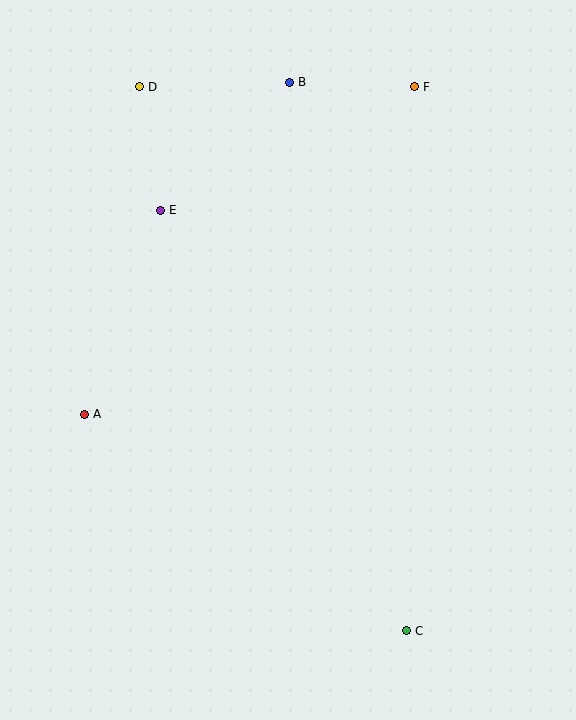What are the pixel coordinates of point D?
Point D is at (139, 87).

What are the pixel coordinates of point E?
Point E is at (160, 210).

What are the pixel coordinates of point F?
Point F is at (414, 87).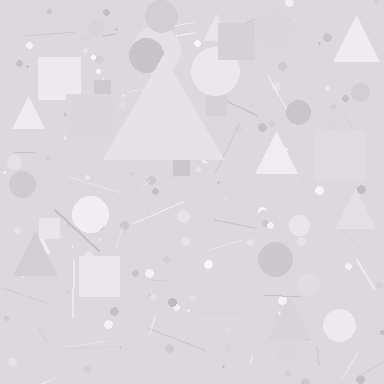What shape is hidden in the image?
A triangle is hidden in the image.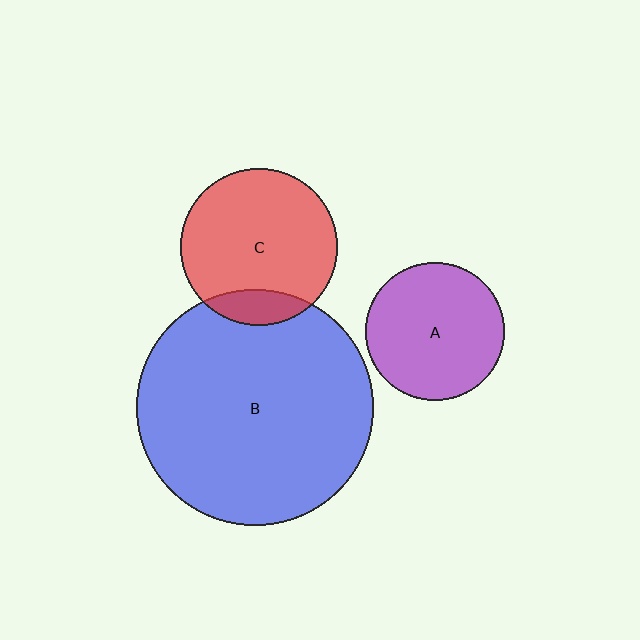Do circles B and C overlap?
Yes.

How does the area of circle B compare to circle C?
Approximately 2.3 times.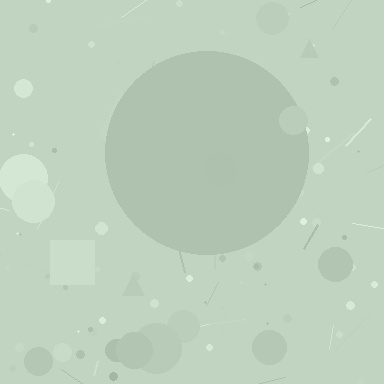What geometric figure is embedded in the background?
A circle is embedded in the background.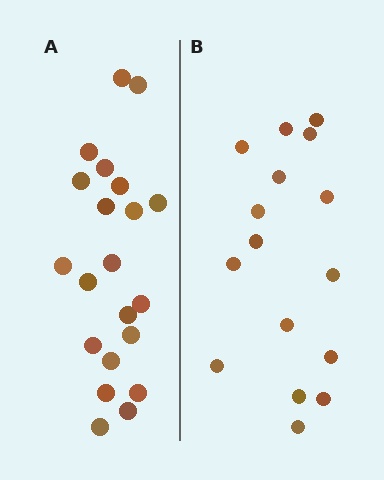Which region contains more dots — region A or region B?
Region A (the left region) has more dots.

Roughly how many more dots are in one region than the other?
Region A has about 5 more dots than region B.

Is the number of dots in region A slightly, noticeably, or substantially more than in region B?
Region A has noticeably more, but not dramatically so. The ratio is roughly 1.3 to 1.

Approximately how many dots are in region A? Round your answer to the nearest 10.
About 20 dots. (The exact count is 21, which rounds to 20.)